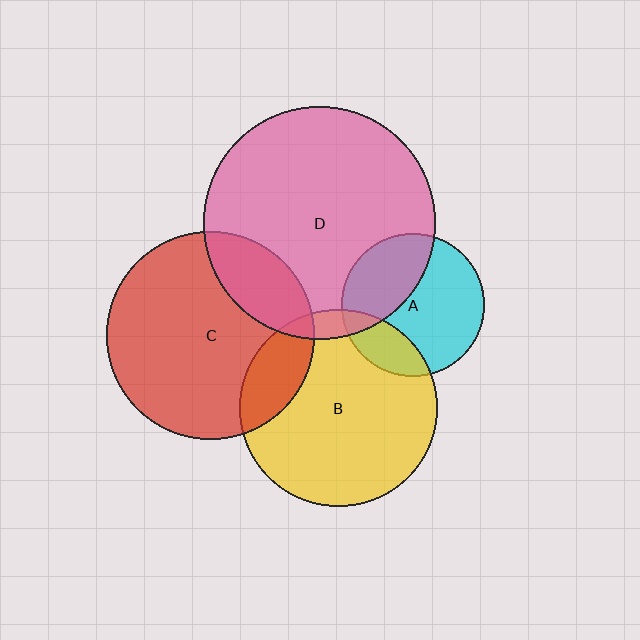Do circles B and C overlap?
Yes.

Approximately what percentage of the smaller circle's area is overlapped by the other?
Approximately 20%.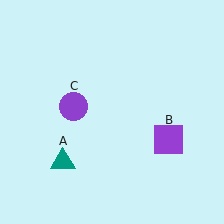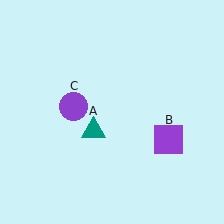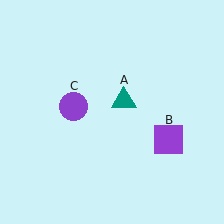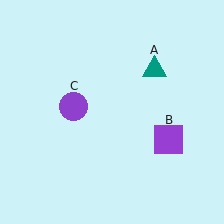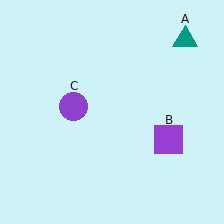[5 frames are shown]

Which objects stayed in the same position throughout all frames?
Purple square (object B) and purple circle (object C) remained stationary.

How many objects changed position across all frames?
1 object changed position: teal triangle (object A).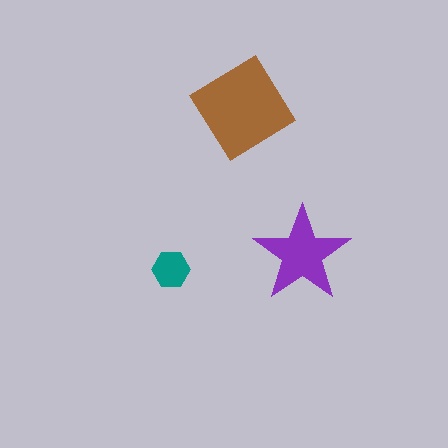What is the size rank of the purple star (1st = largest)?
2nd.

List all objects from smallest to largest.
The teal hexagon, the purple star, the brown diamond.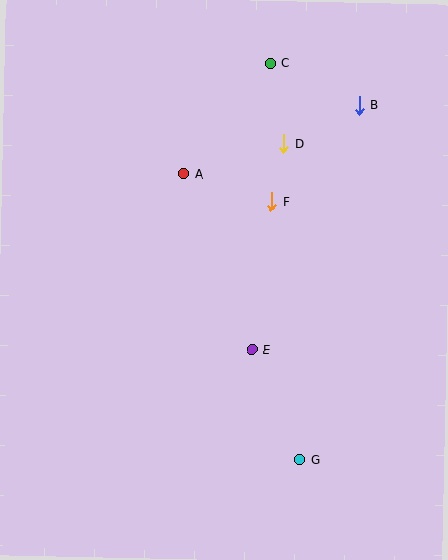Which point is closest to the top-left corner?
Point A is closest to the top-left corner.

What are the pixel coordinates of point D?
Point D is at (284, 143).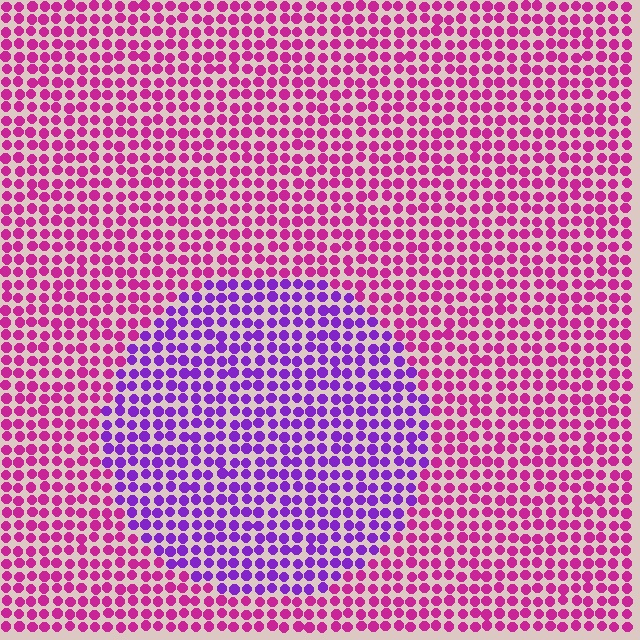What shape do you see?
I see a circle.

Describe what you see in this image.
The image is filled with small magenta elements in a uniform arrangement. A circle-shaped region is visible where the elements are tinted to a slightly different hue, forming a subtle color boundary.